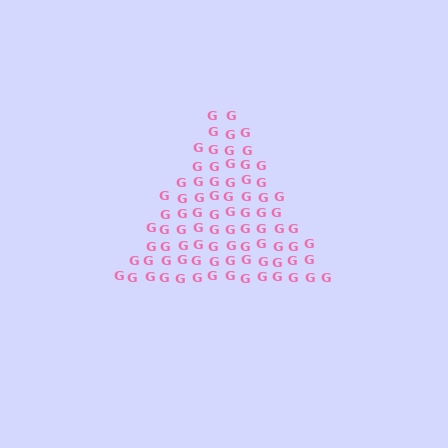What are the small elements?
The small elements are letter G's.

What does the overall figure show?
The overall figure shows a triangle.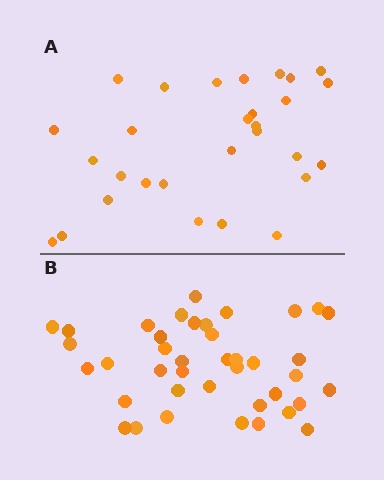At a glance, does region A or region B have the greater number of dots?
Region B (the bottom region) has more dots.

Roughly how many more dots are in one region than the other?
Region B has roughly 12 or so more dots than region A.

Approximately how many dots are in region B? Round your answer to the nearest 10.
About 40 dots.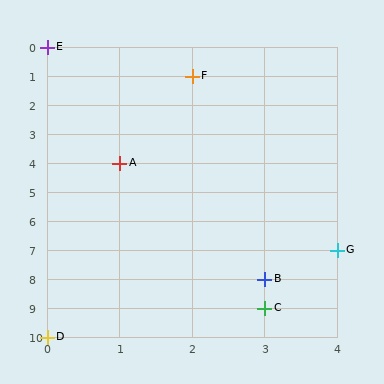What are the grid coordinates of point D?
Point D is at grid coordinates (0, 10).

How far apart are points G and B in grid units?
Points G and B are 1 column and 1 row apart (about 1.4 grid units diagonally).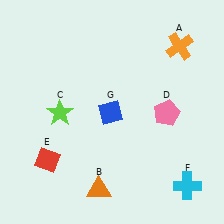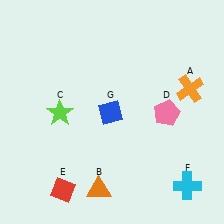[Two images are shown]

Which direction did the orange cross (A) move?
The orange cross (A) moved down.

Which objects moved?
The objects that moved are: the orange cross (A), the red diamond (E).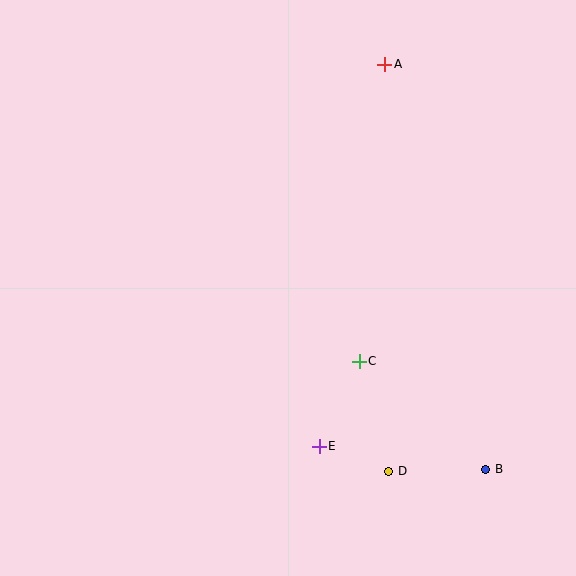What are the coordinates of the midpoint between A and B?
The midpoint between A and B is at (435, 267).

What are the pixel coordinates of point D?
Point D is at (389, 471).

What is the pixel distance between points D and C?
The distance between D and C is 114 pixels.